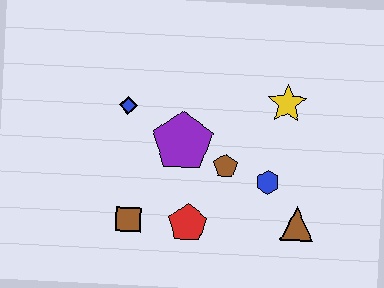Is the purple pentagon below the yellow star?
Yes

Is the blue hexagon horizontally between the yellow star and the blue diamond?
Yes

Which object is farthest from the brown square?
The yellow star is farthest from the brown square.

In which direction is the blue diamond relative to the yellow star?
The blue diamond is to the left of the yellow star.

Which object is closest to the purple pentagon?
The brown pentagon is closest to the purple pentagon.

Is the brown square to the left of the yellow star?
Yes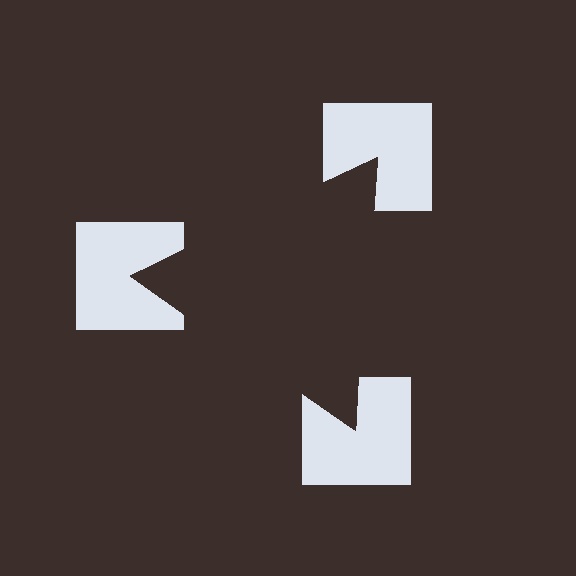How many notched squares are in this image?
There are 3 — one at each vertex of the illusory triangle.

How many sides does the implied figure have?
3 sides.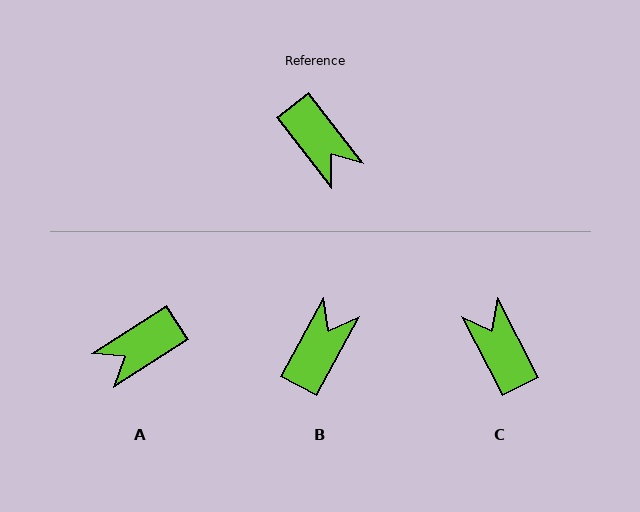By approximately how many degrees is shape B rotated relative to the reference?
Approximately 114 degrees counter-clockwise.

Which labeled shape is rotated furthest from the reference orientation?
C, about 170 degrees away.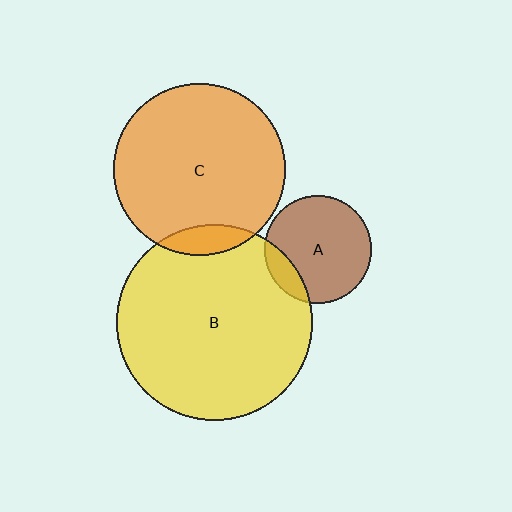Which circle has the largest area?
Circle B (yellow).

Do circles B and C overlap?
Yes.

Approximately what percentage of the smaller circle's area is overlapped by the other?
Approximately 10%.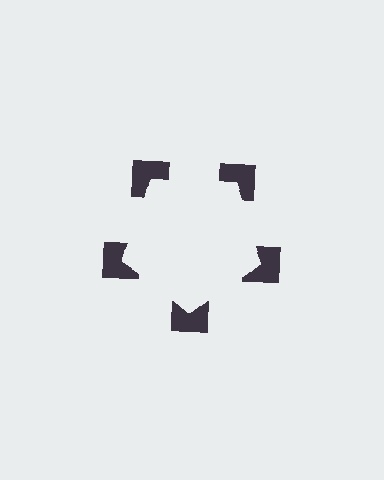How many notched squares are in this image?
There are 5 — one at each vertex of the illusory pentagon.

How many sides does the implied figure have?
5 sides.